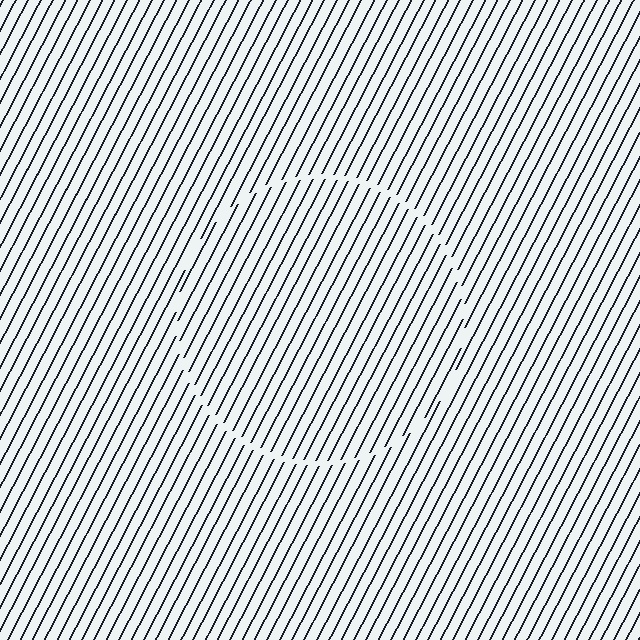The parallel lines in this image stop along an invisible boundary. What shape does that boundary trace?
An illusory circle. The interior of the shape contains the same grating, shifted by half a period — the contour is defined by the phase discontinuity where line-ends from the inner and outer gratings abut.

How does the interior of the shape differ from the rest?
The interior of the shape contains the same grating, shifted by half a period — the contour is defined by the phase discontinuity where line-ends from the inner and outer gratings abut.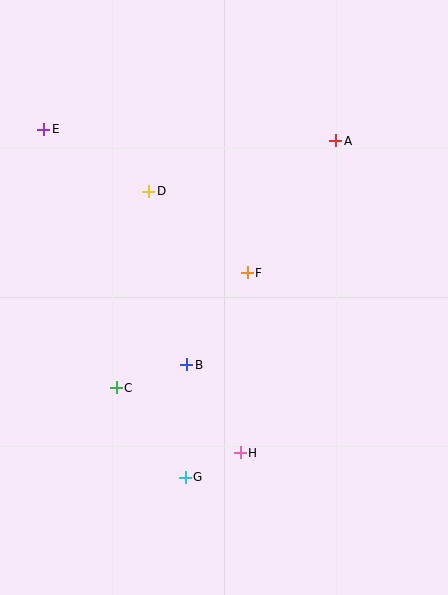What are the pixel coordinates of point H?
Point H is at (240, 453).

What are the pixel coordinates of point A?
Point A is at (336, 141).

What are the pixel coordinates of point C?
Point C is at (116, 388).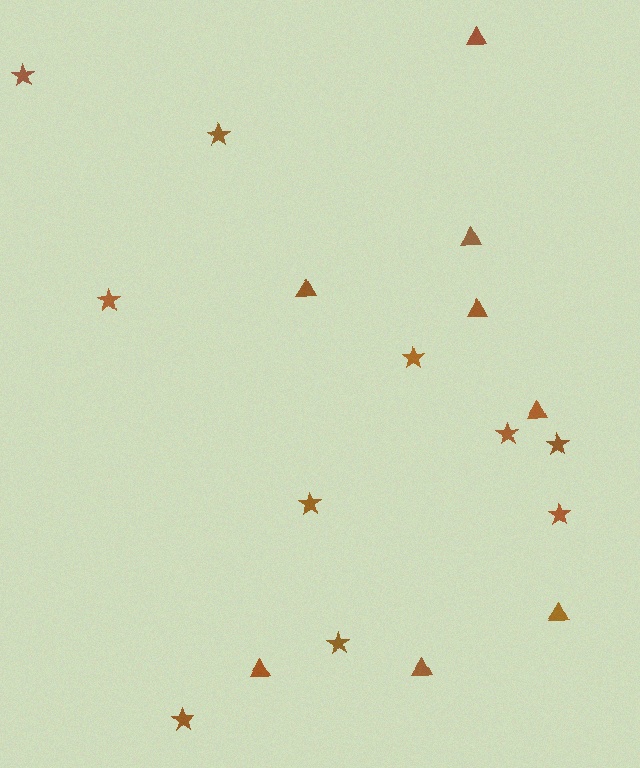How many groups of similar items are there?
There are 2 groups: one group of stars (10) and one group of triangles (8).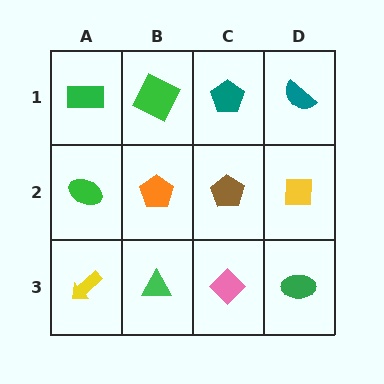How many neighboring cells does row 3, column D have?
2.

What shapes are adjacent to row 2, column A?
A green rectangle (row 1, column A), a yellow arrow (row 3, column A), an orange pentagon (row 2, column B).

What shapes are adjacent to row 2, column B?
A green square (row 1, column B), a green triangle (row 3, column B), a green ellipse (row 2, column A), a brown pentagon (row 2, column C).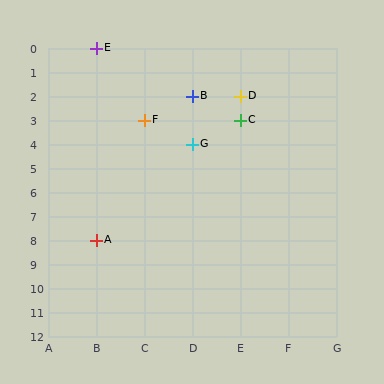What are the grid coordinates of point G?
Point G is at grid coordinates (D, 4).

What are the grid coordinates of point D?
Point D is at grid coordinates (E, 2).